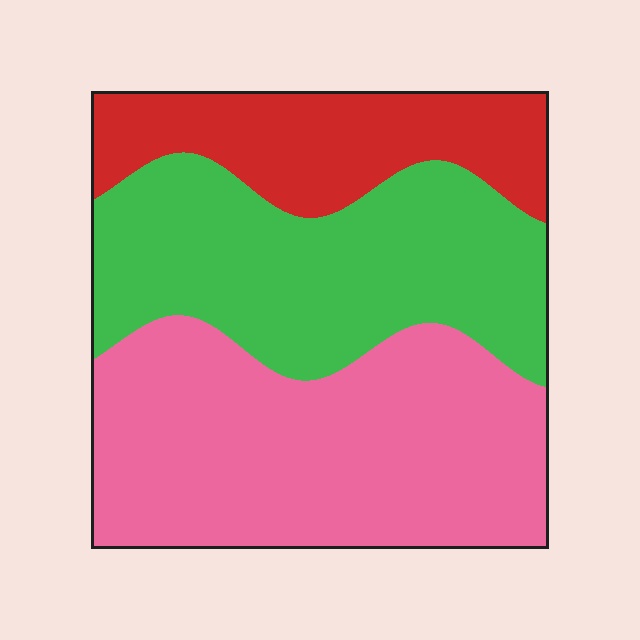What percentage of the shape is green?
Green covers roughly 35% of the shape.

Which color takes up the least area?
Red, at roughly 20%.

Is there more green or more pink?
Pink.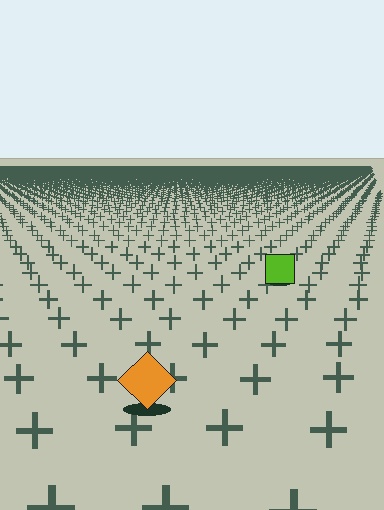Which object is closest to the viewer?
The orange diamond is closest. The texture marks near it are larger and more spread out.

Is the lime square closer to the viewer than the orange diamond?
No. The orange diamond is closer — you can tell from the texture gradient: the ground texture is coarser near it.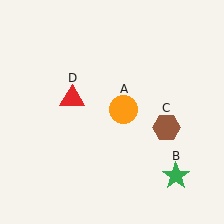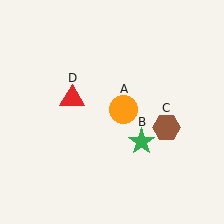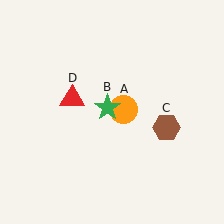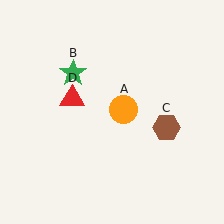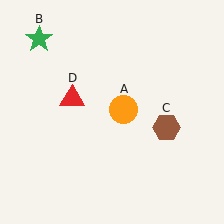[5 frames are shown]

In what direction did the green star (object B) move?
The green star (object B) moved up and to the left.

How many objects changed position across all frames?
1 object changed position: green star (object B).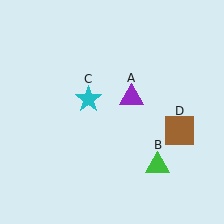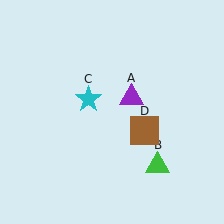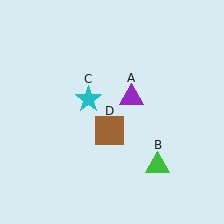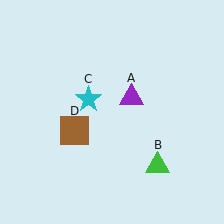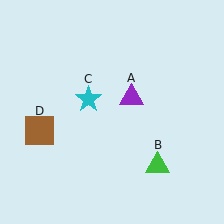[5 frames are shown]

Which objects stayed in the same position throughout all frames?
Purple triangle (object A) and green triangle (object B) and cyan star (object C) remained stationary.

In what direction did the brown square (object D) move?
The brown square (object D) moved left.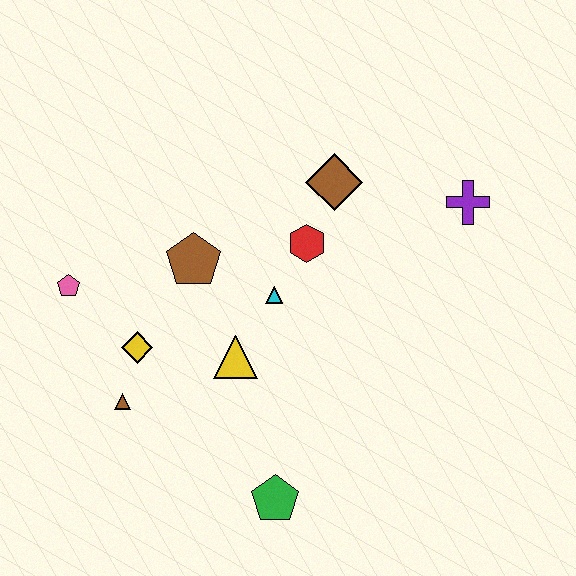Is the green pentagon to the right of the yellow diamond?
Yes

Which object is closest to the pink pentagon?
The yellow diamond is closest to the pink pentagon.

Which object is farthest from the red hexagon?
The green pentagon is farthest from the red hexagon.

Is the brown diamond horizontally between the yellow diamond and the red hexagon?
No